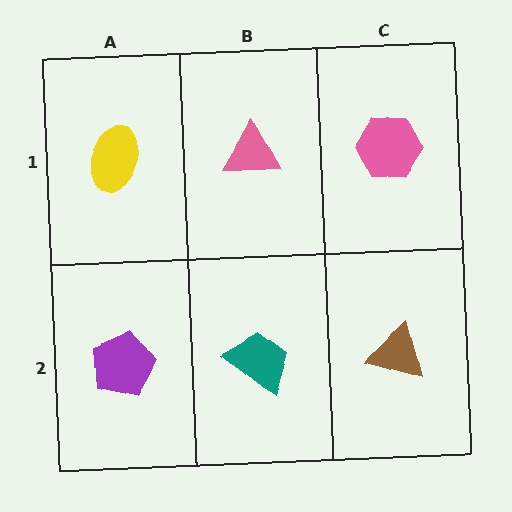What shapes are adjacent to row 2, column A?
A yellow ellipse (row 1, column A), a teal trapezoid (row 2, column B).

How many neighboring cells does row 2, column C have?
2.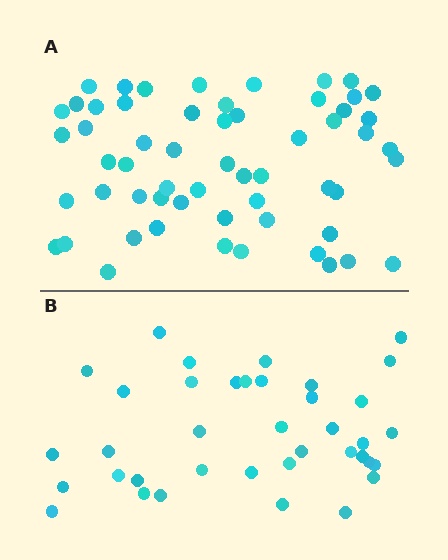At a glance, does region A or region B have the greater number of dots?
Region A (the top region) has more dots.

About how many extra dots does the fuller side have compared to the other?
Region A has approximately 20 more dots than region B.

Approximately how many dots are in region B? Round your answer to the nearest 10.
About 40 dots. (The exact count is 38, which rounds to 40.)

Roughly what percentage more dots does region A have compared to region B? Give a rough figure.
About 55% more.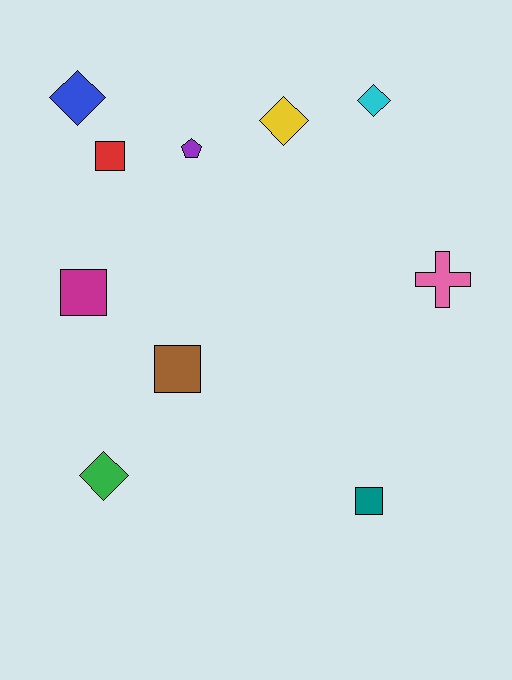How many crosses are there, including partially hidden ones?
There is 1 cross.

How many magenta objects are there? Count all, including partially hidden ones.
There is 1 magenta object.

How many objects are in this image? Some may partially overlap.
There are 10 objects.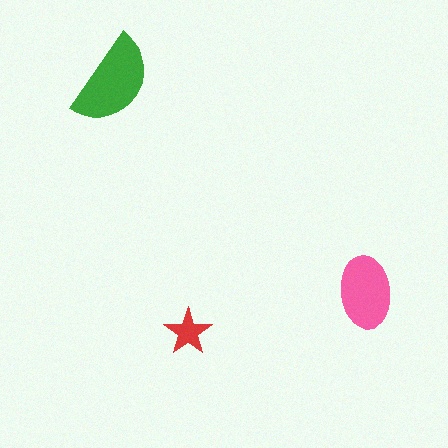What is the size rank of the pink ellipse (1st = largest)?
2nd.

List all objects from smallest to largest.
The red star, the pink ellipse, the green semicircle.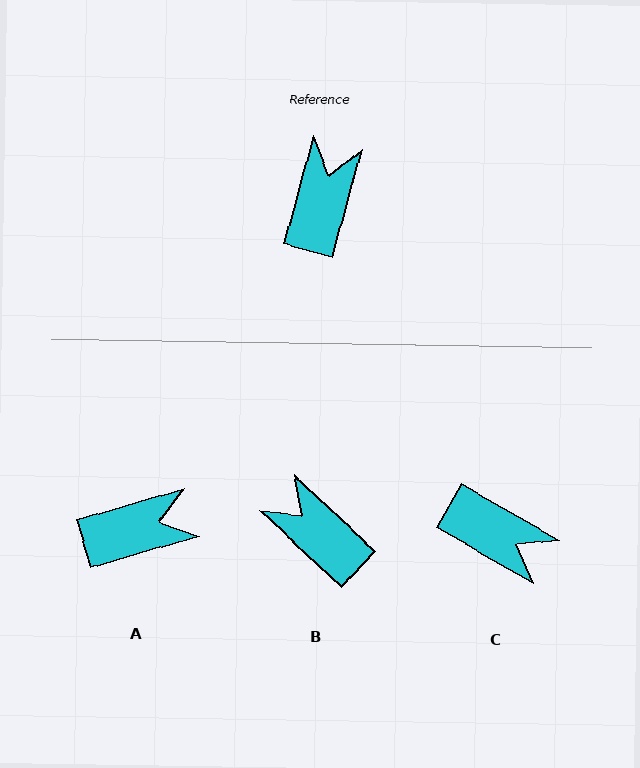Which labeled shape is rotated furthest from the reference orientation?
C, about 104 degrees away.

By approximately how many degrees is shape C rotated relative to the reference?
Approximately 104 degrees clockwise.